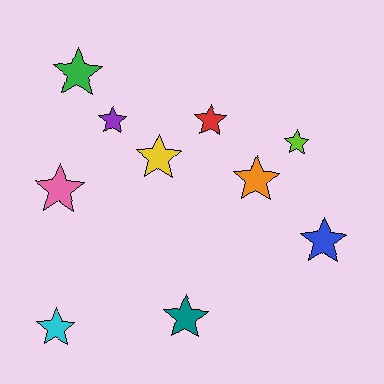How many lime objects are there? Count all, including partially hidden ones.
There is 1 lime object.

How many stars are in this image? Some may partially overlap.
There are 10 stars.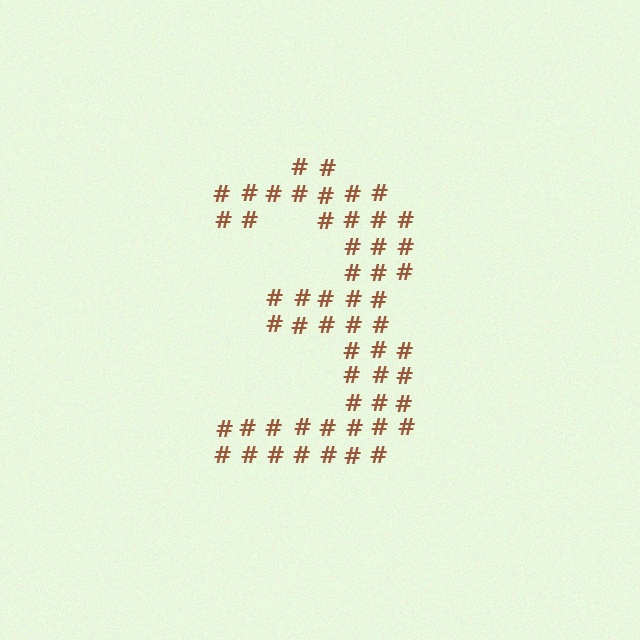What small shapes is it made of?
It is made of small hash symbols.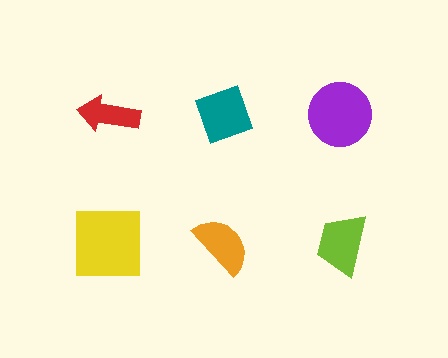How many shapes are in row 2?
3 shapes.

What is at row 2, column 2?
An orange semicircle.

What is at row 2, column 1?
A yellow square.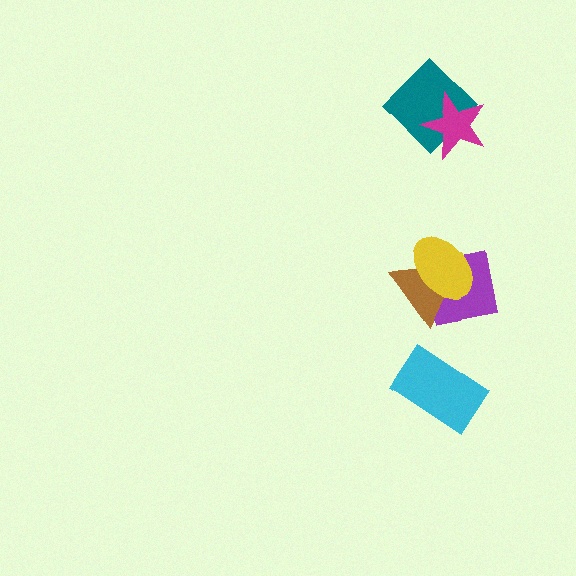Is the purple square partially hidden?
Yes, it is partially covered by another shape.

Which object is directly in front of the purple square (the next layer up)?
The brown triangle is directly in front of the purple square.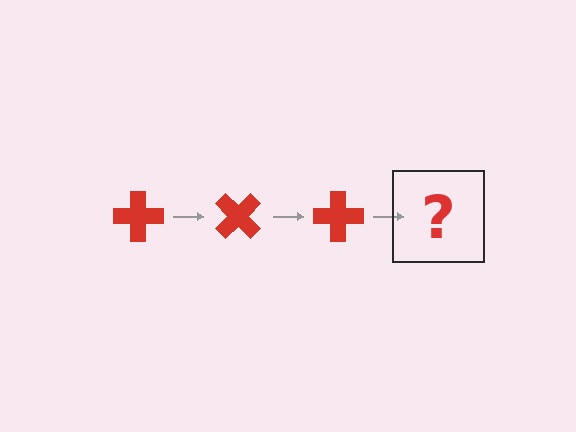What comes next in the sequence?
The next element should be a red cross rotated 135 degrees.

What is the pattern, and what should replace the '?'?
The pattern is that the cross rotates 45 degrees each step. The '?' should be a red cross rotated 135 degrees.